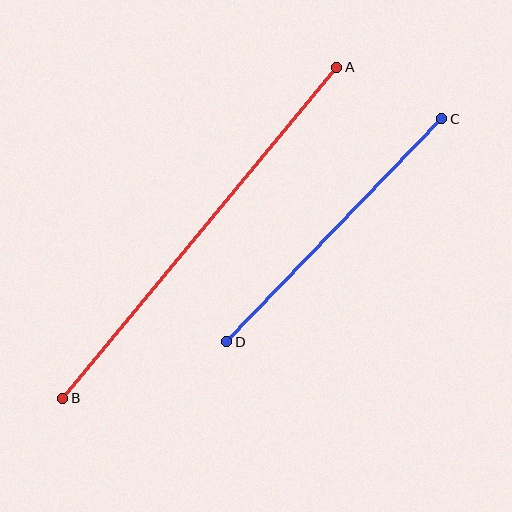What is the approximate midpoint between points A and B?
The midpoint is at approximately (200, 233) pixels.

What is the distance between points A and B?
The distance is approximately 430 pixels.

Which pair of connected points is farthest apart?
Points A and B are farthest apart.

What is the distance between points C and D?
The distance is approximately 310 pixels.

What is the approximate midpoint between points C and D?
The midpoint is at approximately (334, 230) pixels.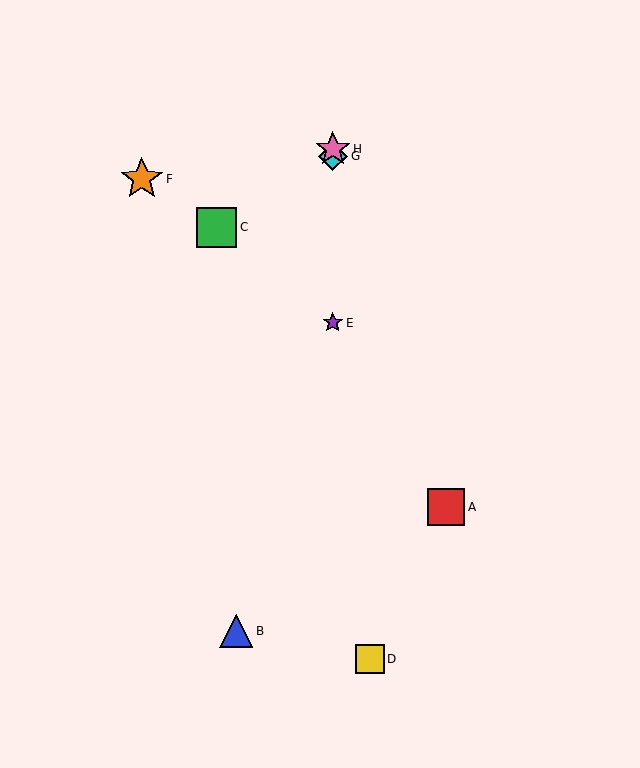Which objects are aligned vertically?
Objects E, G, H are aligned vertically.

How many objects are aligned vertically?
3 objects (E, G, H) are aligned vertically.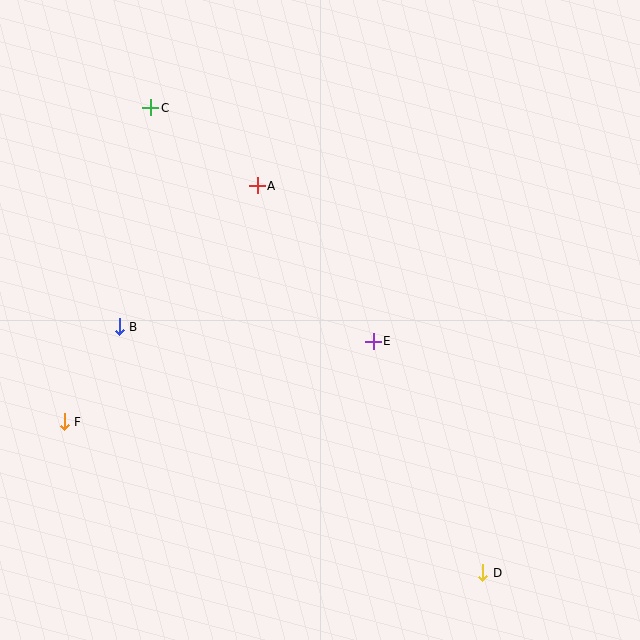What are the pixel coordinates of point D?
Point D is at (483, 573).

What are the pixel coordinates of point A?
Point A is at (257, 186).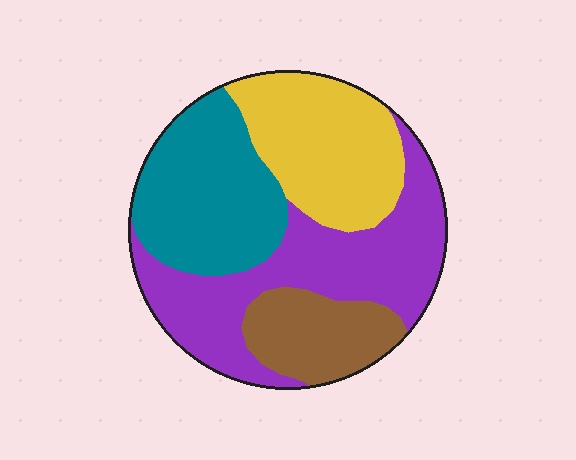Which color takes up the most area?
Purple, at roughly 35%.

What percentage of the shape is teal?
Teal covers 26% of the shape.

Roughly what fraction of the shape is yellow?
Yellow covers roughly 25% of the shape.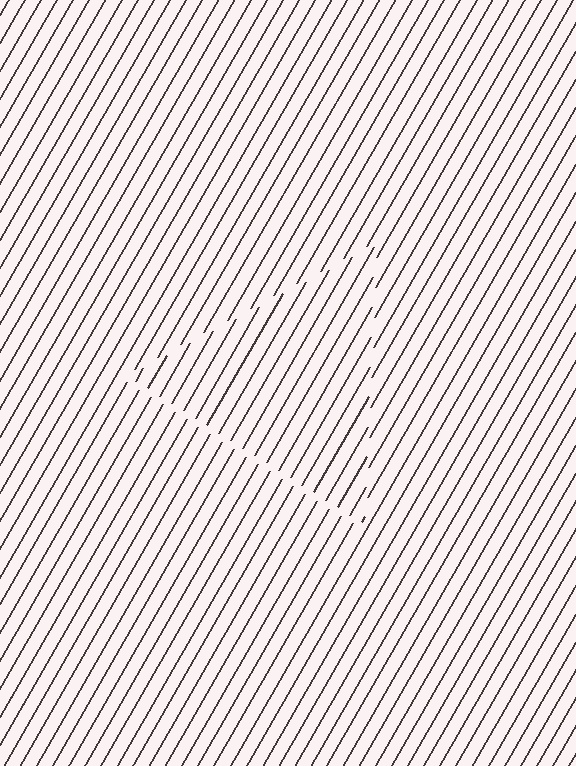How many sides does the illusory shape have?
3 sides — the line-ends trace a triangle.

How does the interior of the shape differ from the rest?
The interior of the shape contains the same grating, shifted by half a period — the contour is defined by the phase discontinuity where line-ends from the inner and outer gratings abut.